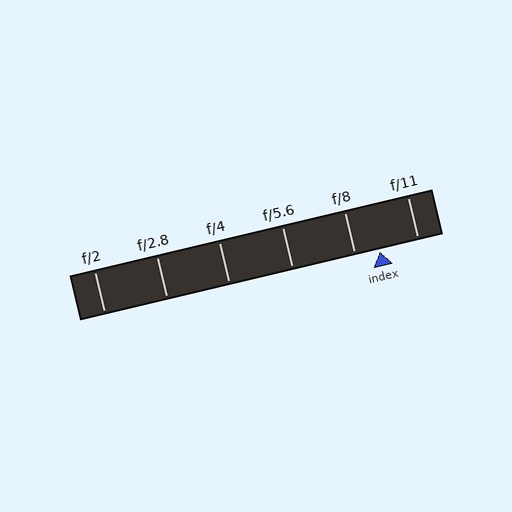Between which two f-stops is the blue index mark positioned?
The index mark is between f/8 and f/11.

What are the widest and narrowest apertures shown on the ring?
The widest aperture shown is f/2 and the narrowest is f/11.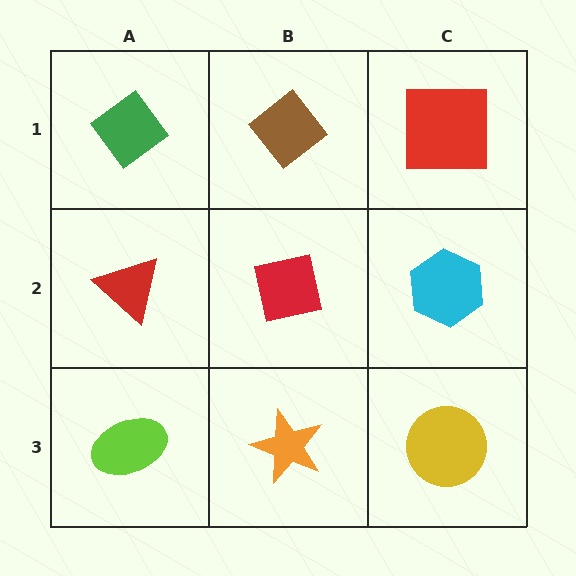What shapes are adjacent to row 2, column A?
A green diamond (row 1, column A), a lime ellipse (row 3, column A), a red square (row 2, column B).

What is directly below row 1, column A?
A red triangle.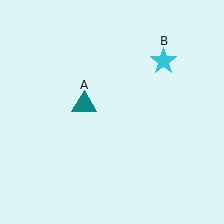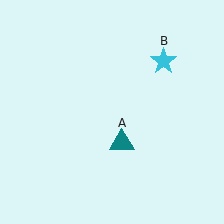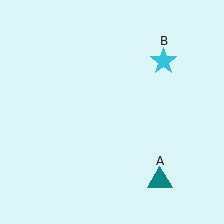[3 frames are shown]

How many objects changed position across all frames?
1 object changed position: teal triangle (object A).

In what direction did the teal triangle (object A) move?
The teal triangle (object A) moved down and to the right.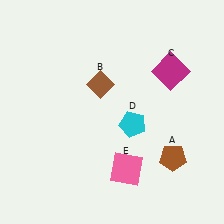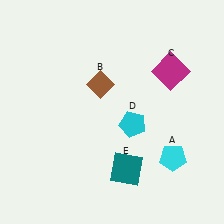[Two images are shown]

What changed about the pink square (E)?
In Image 1, E is pink. In Image 2, it changed to teal.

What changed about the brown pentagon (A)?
In Image 1, A is brown. In Image 2, it changed to cyan.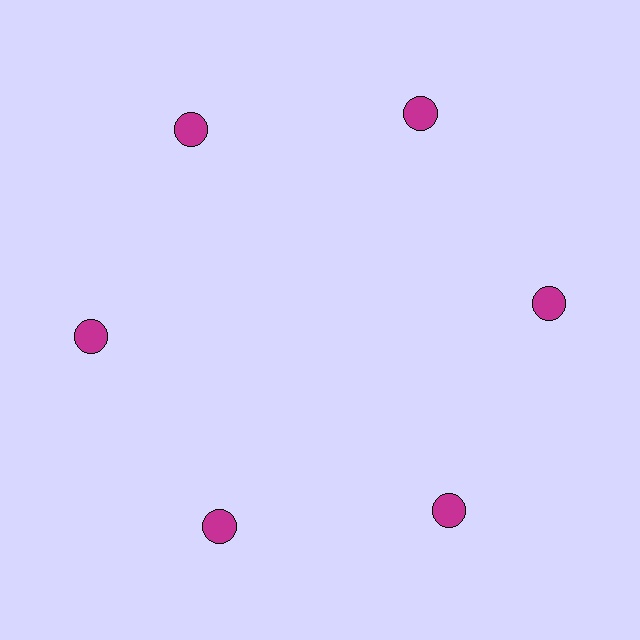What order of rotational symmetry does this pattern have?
This pattern has 6-fold rotational symmetry.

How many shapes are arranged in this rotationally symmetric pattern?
There are 6 shapes, arranged in 6 groups of 1.